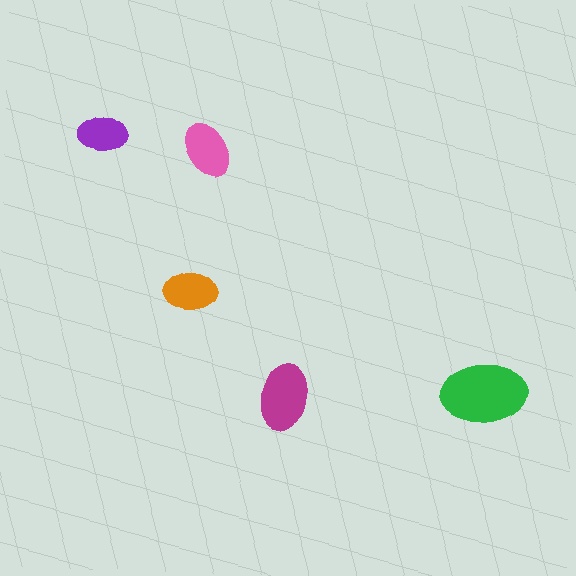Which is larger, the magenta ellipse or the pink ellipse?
The magenta one.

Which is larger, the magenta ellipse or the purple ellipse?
The magenta one.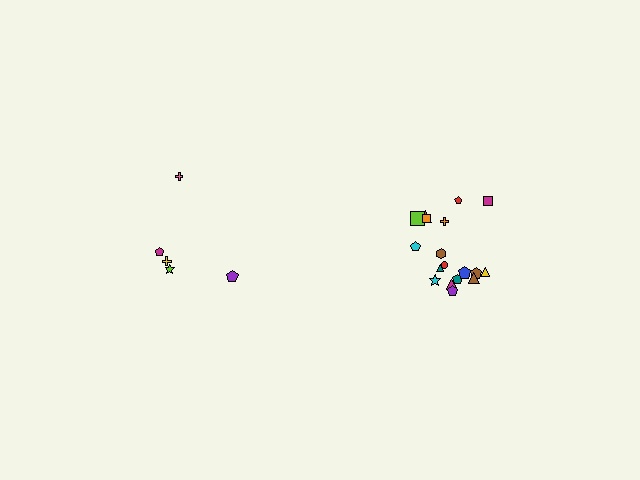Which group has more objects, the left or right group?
The right group.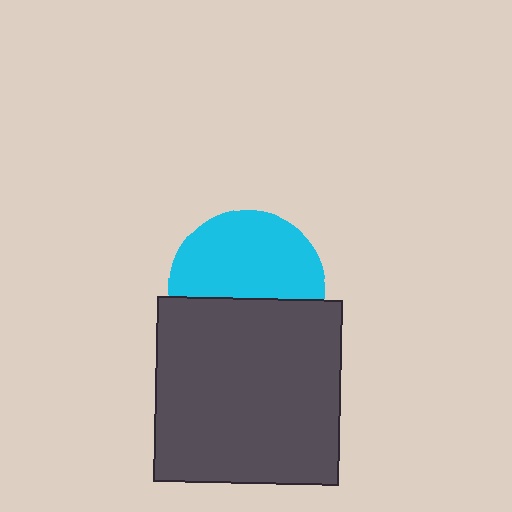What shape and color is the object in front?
The object in front is a dark gray square.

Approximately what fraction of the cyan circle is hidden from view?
Roughly 43% of the cyan circle is hidden behind the dark gray square.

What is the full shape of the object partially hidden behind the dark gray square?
The partially hidden object is a cyan circle.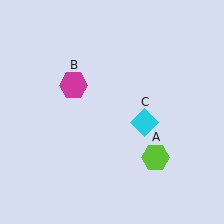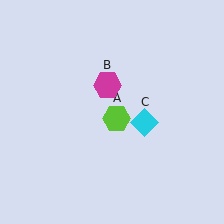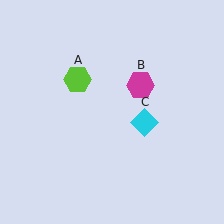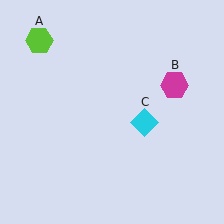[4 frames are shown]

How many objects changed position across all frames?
2 objects changed position: lime hexagon (object A), magenta hexagon (object B).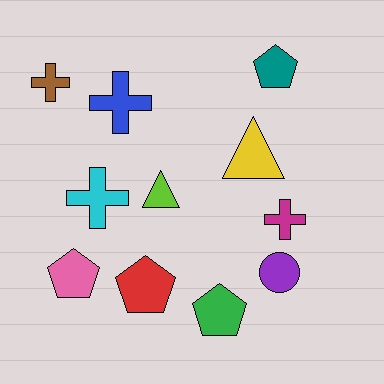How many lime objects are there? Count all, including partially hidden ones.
There is 1 lime object.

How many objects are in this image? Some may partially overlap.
There are 11 objects.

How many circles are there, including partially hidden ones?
There is 1 circle.